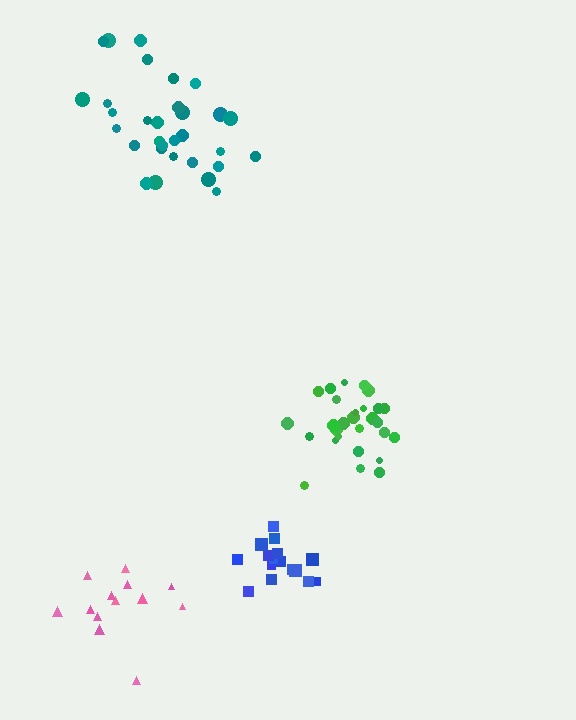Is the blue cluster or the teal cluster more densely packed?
Blue.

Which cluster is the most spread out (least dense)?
Pink.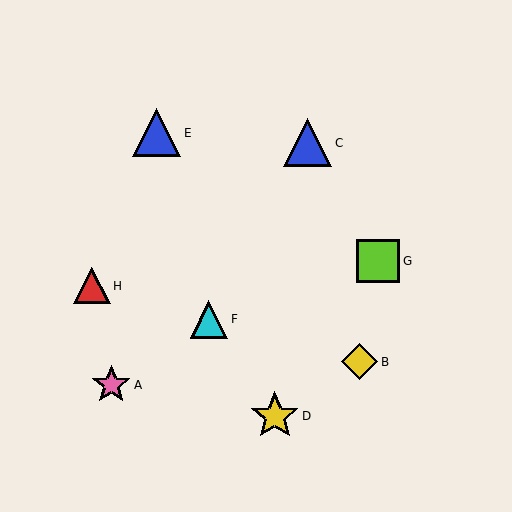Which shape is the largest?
The yellow star (labeled D) is the largest.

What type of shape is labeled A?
Shape A is a pink star.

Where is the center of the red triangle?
The center of the red triangle is at (92, 286).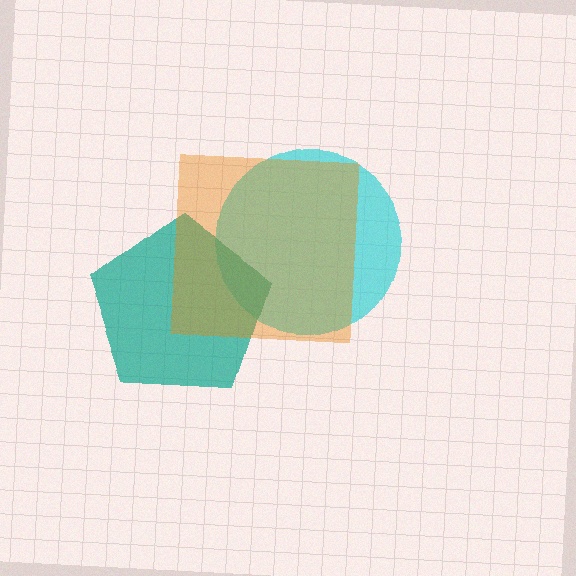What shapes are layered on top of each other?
The layered shapes are: a cyan circle, a teal pentagon, an orange square.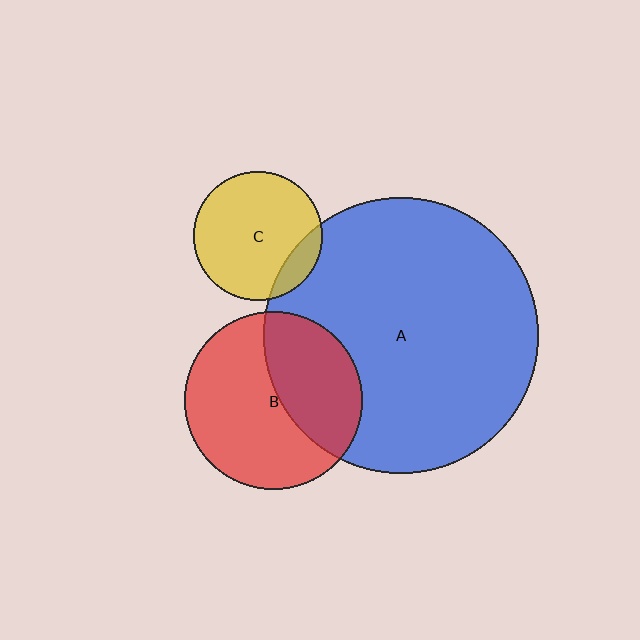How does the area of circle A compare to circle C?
Approximately 4.5 times.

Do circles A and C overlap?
Yes.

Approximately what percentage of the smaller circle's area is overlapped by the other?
Approximately 15%.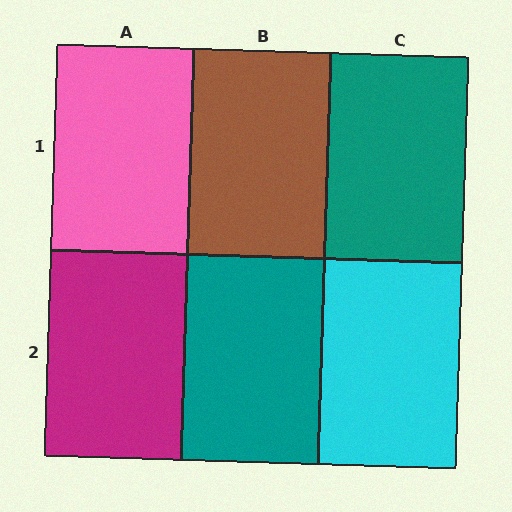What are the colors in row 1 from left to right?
Pink, brown, teal.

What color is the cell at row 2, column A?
Magenta.